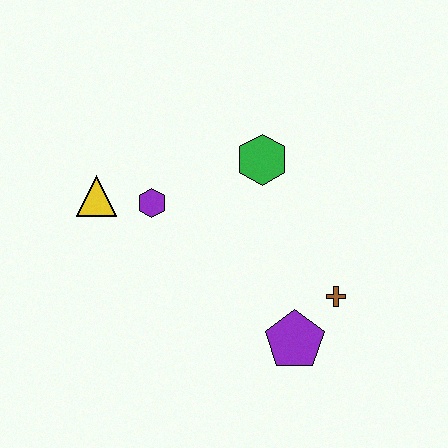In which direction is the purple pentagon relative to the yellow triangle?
The purple pentagon is to the right of the yellow triangle.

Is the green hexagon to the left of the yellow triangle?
No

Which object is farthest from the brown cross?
The yellow triangle is farthest from the brown cross.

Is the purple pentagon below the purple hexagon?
Yes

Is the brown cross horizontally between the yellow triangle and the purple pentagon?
No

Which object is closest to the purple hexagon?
The yellow triangle is closest to the purple hexagon.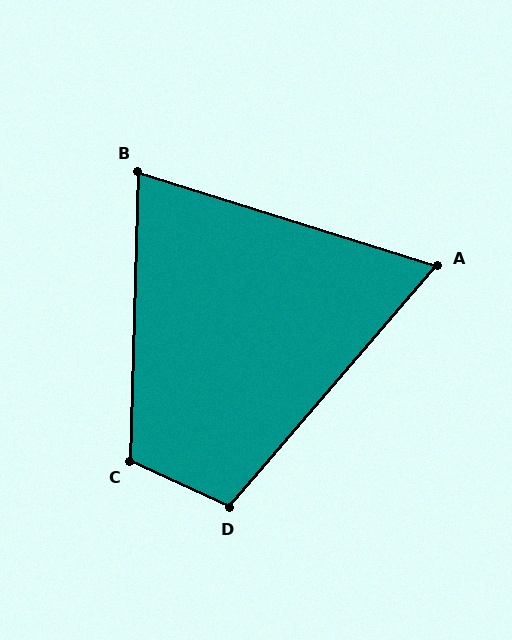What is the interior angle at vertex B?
Approximately 74 degrees (acute).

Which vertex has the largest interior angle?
C, at approximately 113 degrees.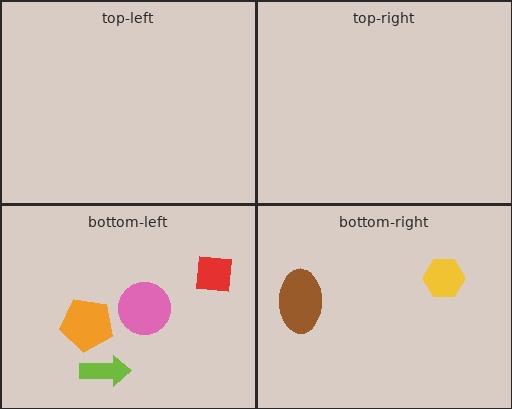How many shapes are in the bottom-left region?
4.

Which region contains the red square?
The bottom-left region.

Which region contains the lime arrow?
The bottom-left region.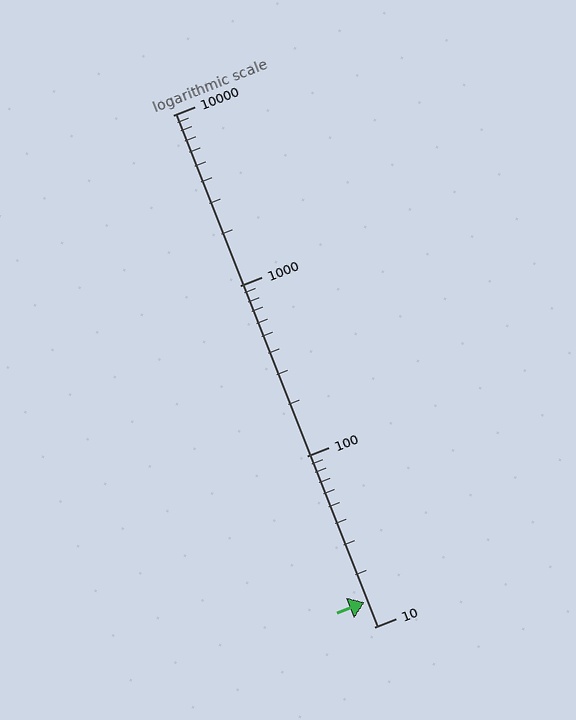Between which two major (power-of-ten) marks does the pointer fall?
The pointer is between 10 and 100.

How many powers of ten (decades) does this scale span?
The scale spans 3 decades, from 10 to 10000.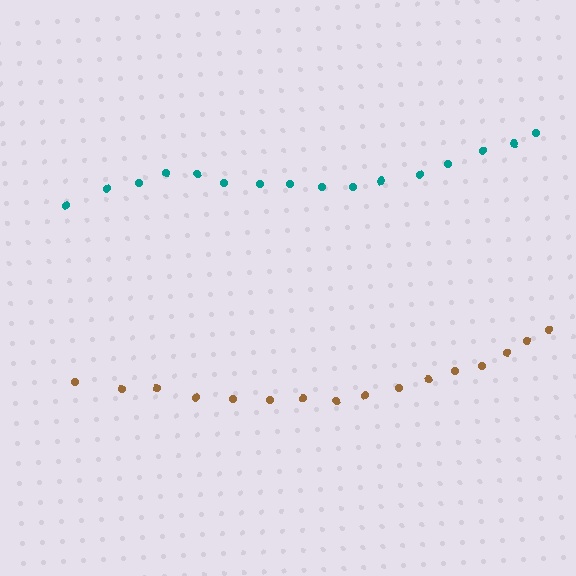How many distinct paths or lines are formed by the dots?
There are 2 distinct paths.